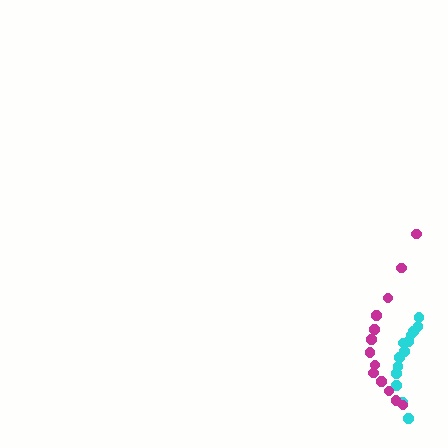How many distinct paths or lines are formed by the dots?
There are 2 distinct paths.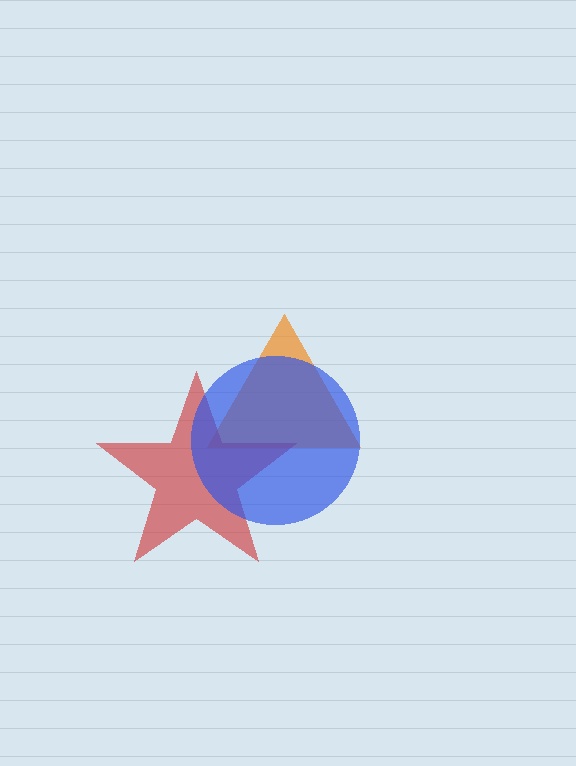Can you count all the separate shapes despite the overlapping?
Yes, there are 3 separate shapes.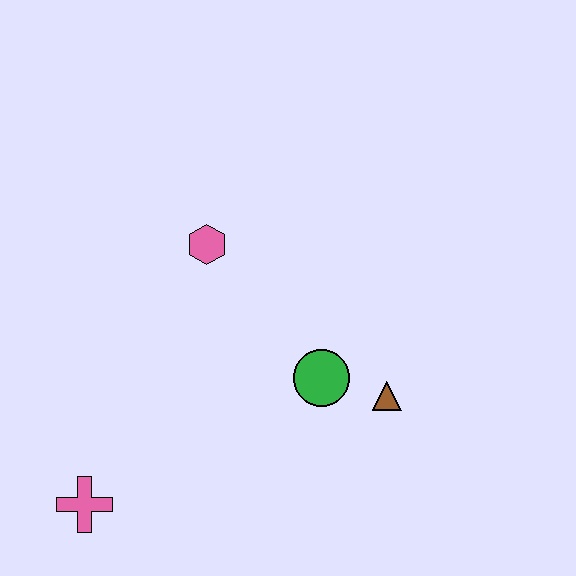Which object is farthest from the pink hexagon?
The pink cross is farthest from the pink hexagon.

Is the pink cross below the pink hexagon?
Yes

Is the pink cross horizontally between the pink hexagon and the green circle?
No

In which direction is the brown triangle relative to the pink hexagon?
The brown triangle is to the right of the pink hexagon.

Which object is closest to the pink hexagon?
The green circle is closest to the pink hexagon.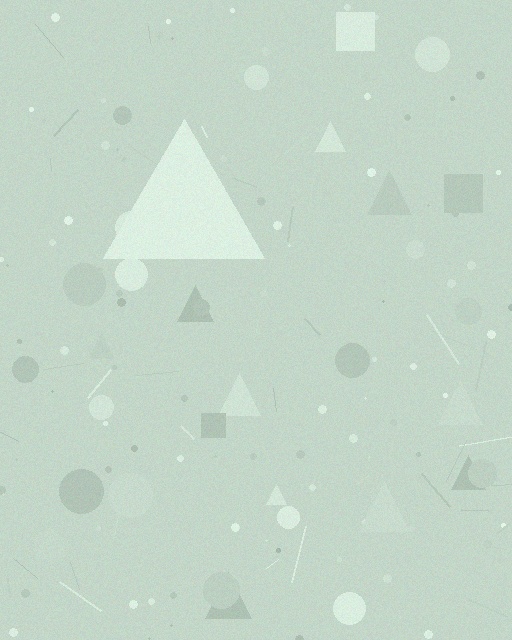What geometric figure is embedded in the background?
A triangle is embedded in the background.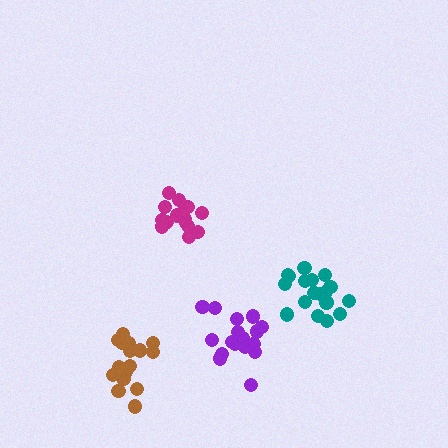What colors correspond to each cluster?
The clusters are colored: brown, teal, magenta, purple.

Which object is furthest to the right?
The teal cluster is rightmost.